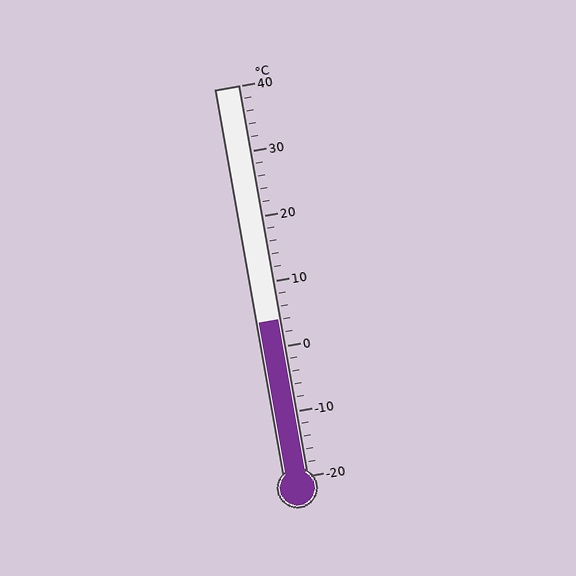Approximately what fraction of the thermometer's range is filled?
The thermometer is filled to approximately 40% of its range.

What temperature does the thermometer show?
The thermometer shows approximately 4°C.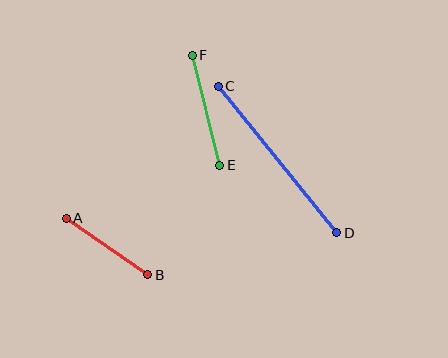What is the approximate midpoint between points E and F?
The midpoint is at approximately (206, 110) pixels.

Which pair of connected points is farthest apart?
Points C and D are farthest apart.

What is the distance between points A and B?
The distance is approximately 99 pixels.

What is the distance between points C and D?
The distance is approximately 189 pixels.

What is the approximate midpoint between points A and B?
The midpoint is at approximately (107, 247) pixels.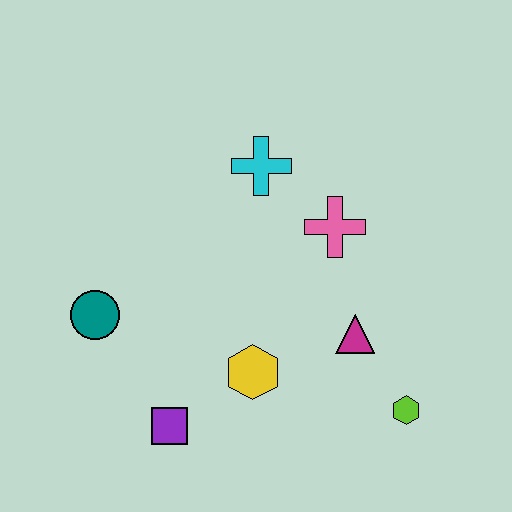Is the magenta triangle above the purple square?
Yes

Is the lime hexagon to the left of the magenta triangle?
No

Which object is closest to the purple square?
The yellow hexagon is closest to the purple square.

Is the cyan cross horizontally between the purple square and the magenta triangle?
Yes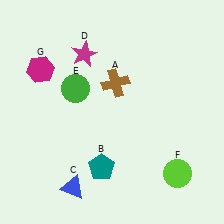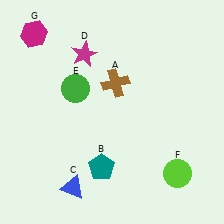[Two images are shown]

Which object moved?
The magenta hexagon (G) moved up.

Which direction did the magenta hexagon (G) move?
The magenta hexagon (G) moved up.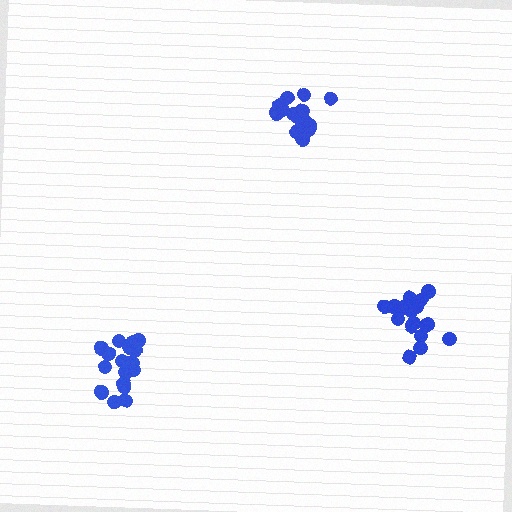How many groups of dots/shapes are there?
There are 3 groups.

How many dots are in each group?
Group 1: 17 dots, Group 2: 14 dots, Group 3: 18 dots (49 total).